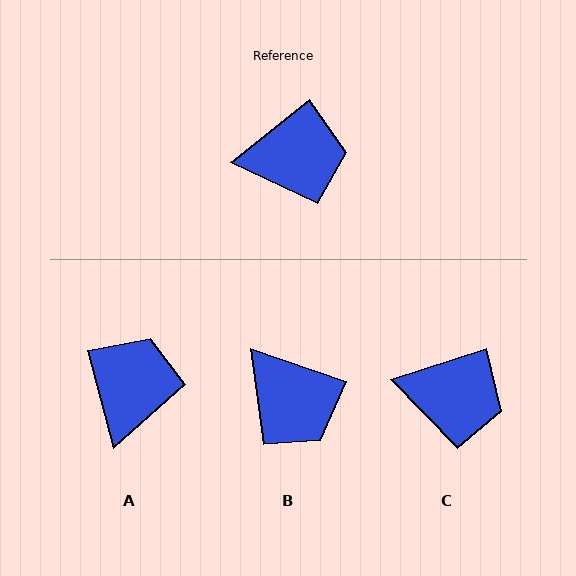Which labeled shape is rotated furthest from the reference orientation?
A, about 66 degrees away.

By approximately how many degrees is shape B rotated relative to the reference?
Approximately 57 degrees clockwise.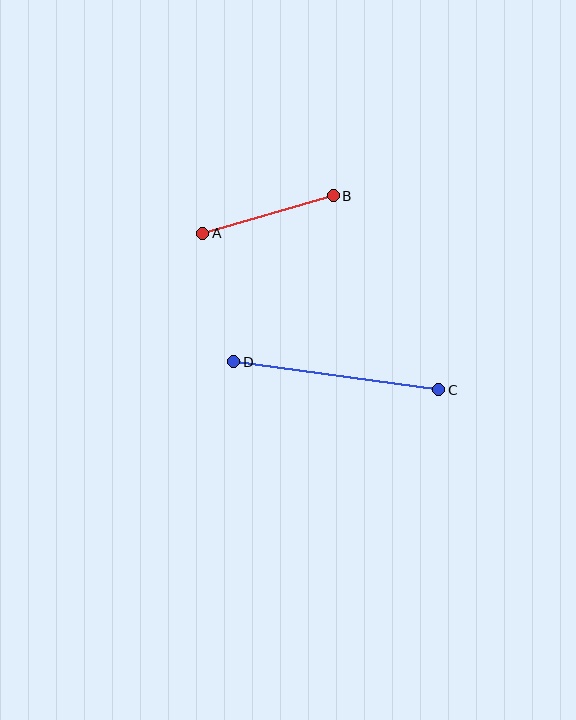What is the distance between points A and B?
The distance is approximately 136 pixels.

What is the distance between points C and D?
The distance is approximately 206 pixels.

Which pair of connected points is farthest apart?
Points C and D are farthest apart.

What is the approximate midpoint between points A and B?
The midpoint is at approximately (268, 214) pixels.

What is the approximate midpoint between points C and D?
The midpoint is at approximately (336, 376) pixels.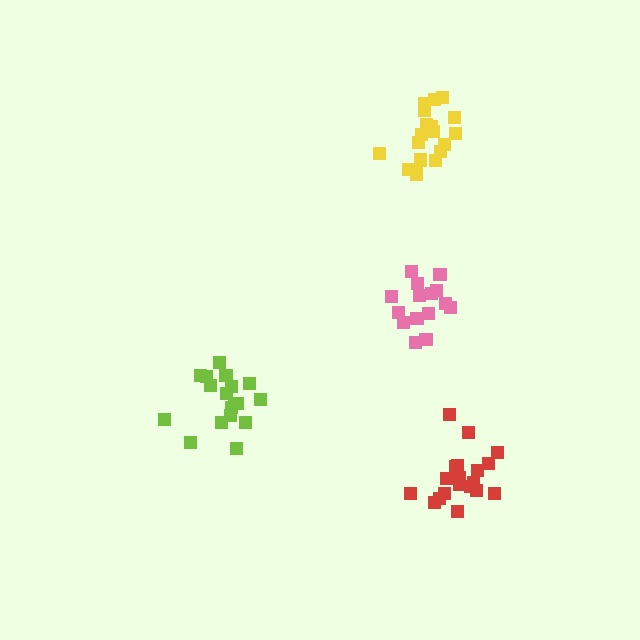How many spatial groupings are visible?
There are 4 spatial groupings.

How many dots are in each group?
Group 1: 15 dots, Group 2: 19 dots, Group 3: 18 dots, Group 4: 20 dots (72 total).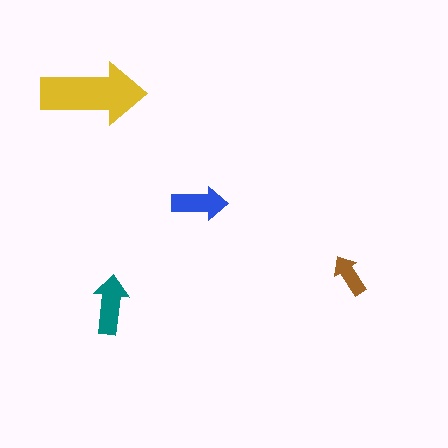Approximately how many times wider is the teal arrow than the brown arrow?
About 1.5 times wider.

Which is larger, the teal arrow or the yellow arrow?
The yellow one.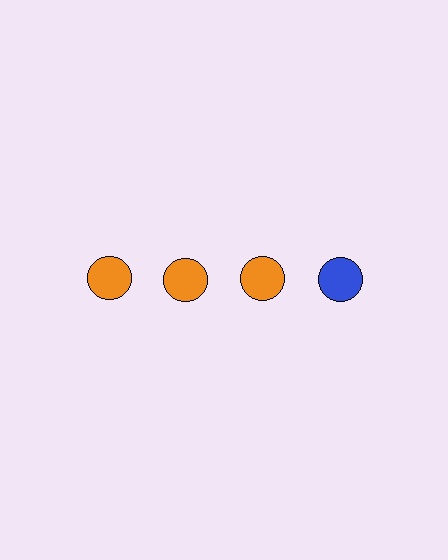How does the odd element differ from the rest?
It has a different color: blue instead of orange.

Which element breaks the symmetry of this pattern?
The blue circle in the top row, second from right column breaks the symmetry. All other shapes are orange circles.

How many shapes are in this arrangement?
There are 4 shapes arranged in a grid pattern.